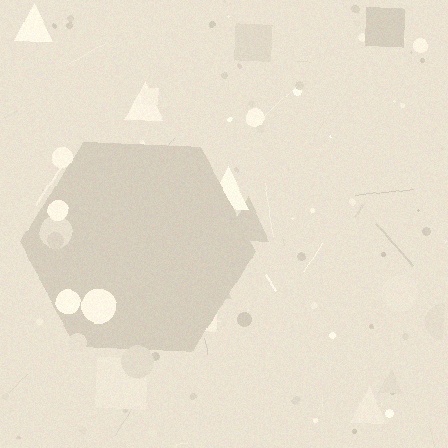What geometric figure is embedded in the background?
A hexagon is embedded in the background.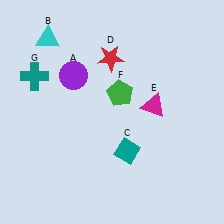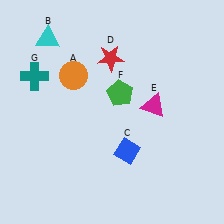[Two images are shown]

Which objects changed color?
A changed from purple to orange. C changed from teal to blue.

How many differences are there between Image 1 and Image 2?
There are 2 differences between the two images.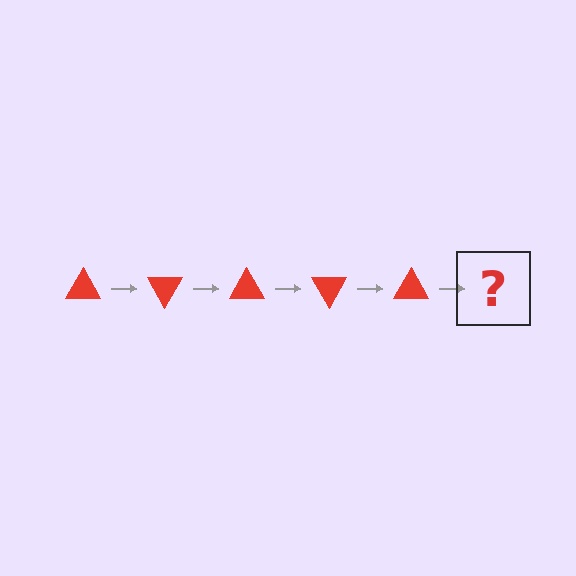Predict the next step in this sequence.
The next step is a red triangle rotated 300 degrees.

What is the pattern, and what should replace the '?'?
The pattern is that the triangle rotates 60 degrees each step. The '?' should be a red triangle rotated 300 degrees.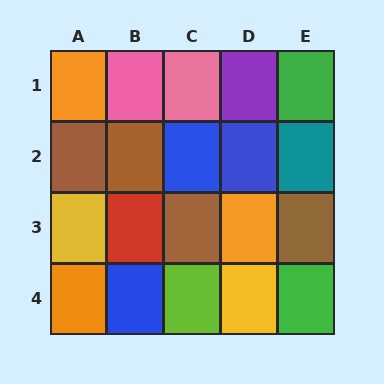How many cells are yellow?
2 cells are yellow.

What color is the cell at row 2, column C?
Blue.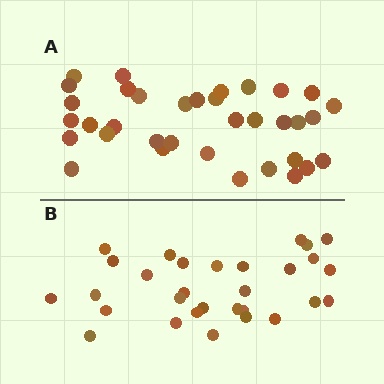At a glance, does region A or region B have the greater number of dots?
Region A (the top region) has more dots.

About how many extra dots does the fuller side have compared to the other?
Region A has about 5 more dots than region B.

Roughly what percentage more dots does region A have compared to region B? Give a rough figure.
About 15% more.